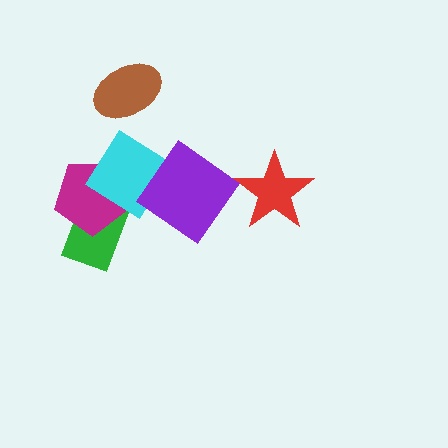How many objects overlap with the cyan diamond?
3 objects overlap with the cyan diamond.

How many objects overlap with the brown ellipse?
0 objects overlap with the brown ellipse.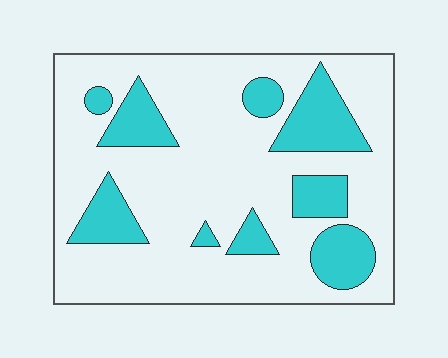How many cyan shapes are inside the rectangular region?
9.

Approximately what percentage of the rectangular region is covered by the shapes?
Approximately 25%.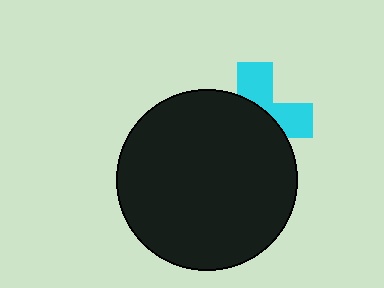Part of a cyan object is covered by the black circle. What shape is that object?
It is a cross.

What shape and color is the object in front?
The object in front is a black circle.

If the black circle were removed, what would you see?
You would see the complete cyan cross.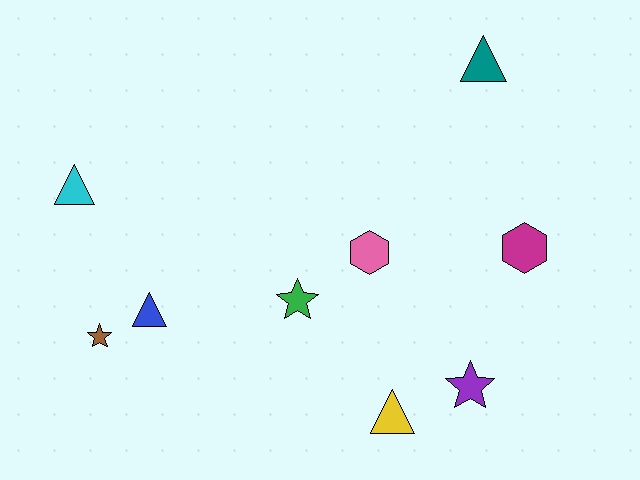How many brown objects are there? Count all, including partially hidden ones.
There is 1 brown object.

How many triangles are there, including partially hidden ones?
There are 4 triangles.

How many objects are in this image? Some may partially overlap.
There are 9 objects.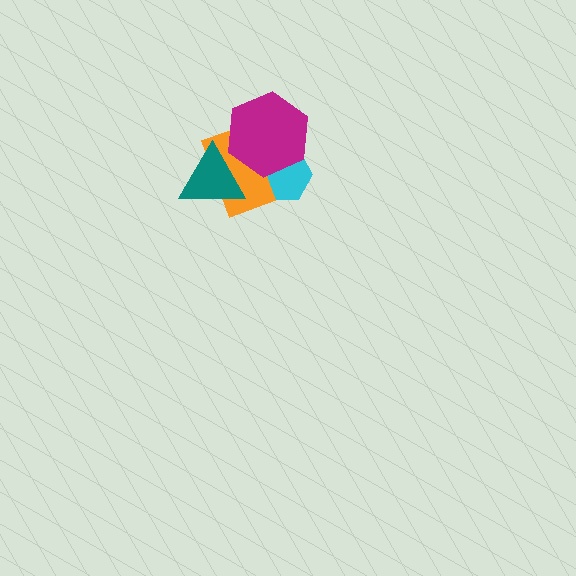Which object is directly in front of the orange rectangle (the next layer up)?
The magenta hexagon is directly in front of the orange rectangle.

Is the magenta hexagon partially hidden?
Yes, it is partially covered by another shape.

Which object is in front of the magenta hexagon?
The teal triangle is in front of the magenta hexagon.